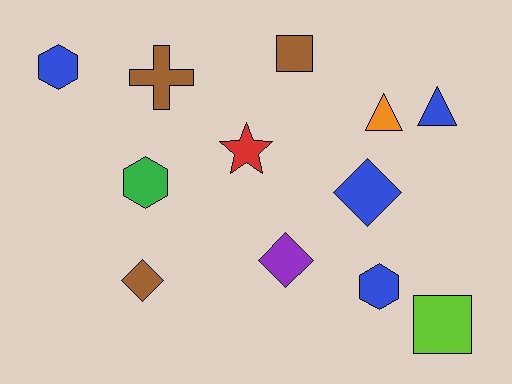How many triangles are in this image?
There are 2 triangles.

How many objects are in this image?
There are 12 objects.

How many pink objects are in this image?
There are no pink objects.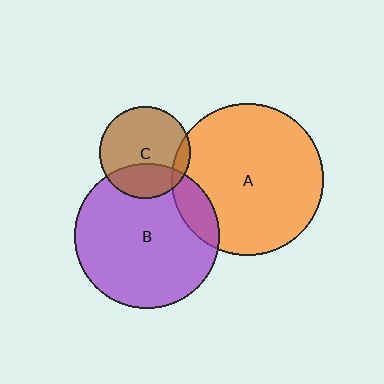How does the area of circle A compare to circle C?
Approximately 2.8 times.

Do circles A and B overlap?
Yes.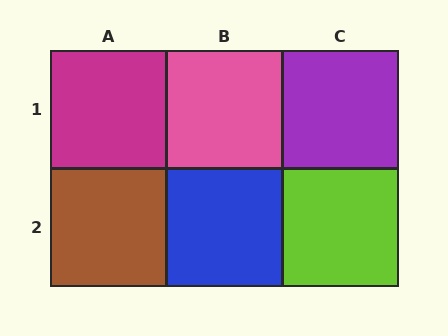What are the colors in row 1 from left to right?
Magenta, pink, purple.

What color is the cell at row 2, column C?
Lime.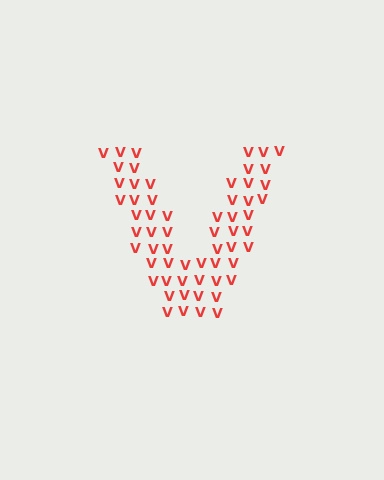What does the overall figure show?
The overall figure shows the letter V.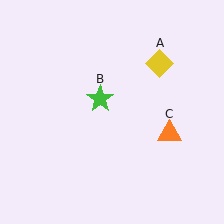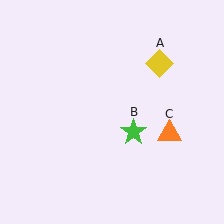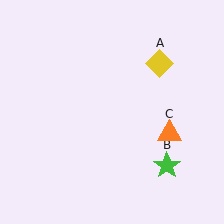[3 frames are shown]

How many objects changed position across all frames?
1 object changed position: green star (object B).